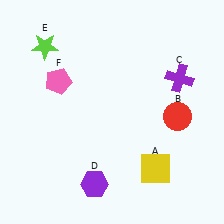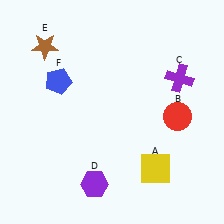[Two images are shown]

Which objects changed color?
E changed from lime to brown. F changed from pink to blue.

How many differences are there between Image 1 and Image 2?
There are 2 differences between the two images.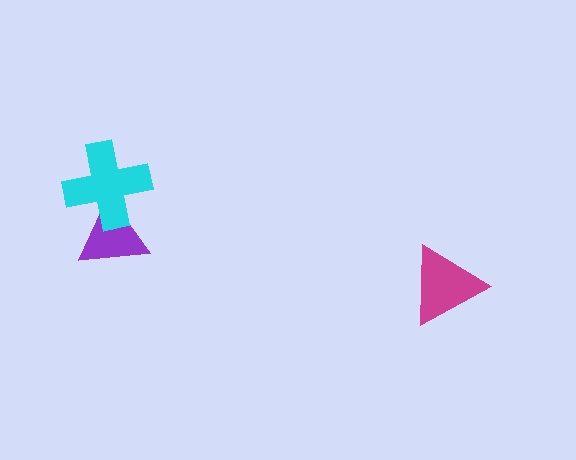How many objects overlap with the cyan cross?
1 object overlaps with the cyan cross.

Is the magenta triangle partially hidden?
No, no other shape covers it.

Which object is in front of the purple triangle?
The cyan cross is in front of the purple triangle.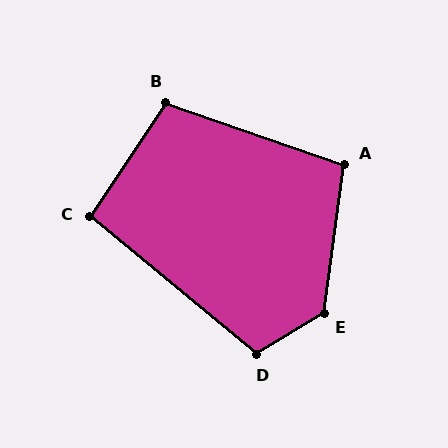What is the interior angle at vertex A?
Approximately 101 degrees (obtuse).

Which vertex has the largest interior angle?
E, at approximately 129 degrees.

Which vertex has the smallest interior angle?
C, at approximately 96 degrees.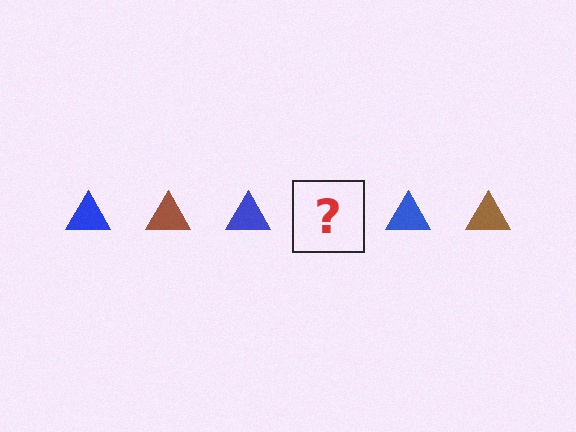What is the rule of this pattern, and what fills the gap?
The rule is that the pattern cycles through blue, brown triangles. The gap should be filled with a brown triangle.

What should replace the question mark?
The question mark should be replaced with a brown triangle.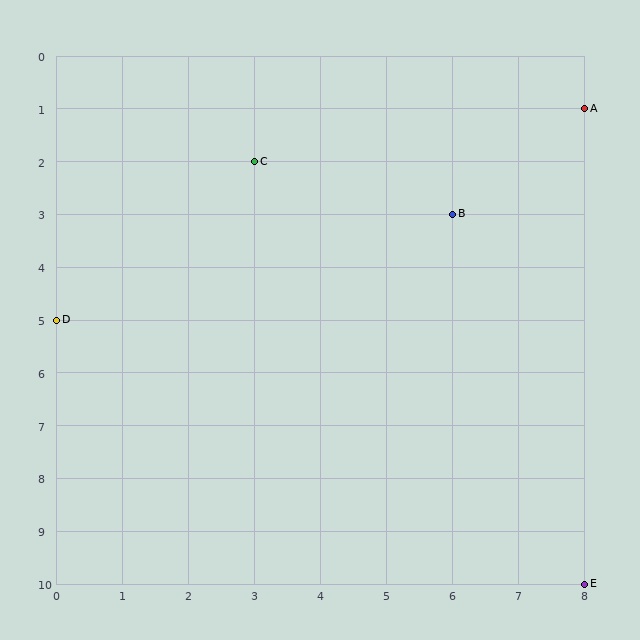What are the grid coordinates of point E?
Point E is at grid coordinates (8, 10).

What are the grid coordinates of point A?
Point A is at grid coordinates (8, 1).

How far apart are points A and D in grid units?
Points A and D are 8 columns and 4 rows apart (about 8.9 grid units diagonally).